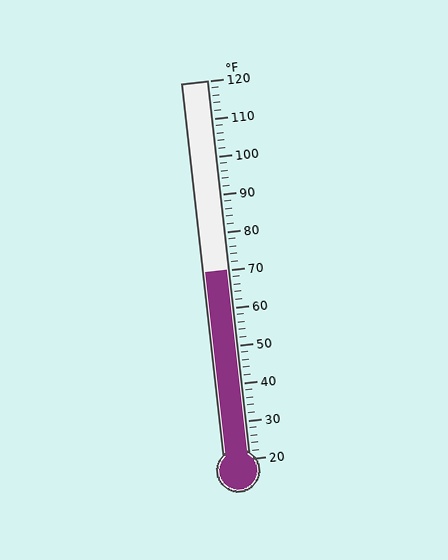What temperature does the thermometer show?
The thermometer shows approximately 70°F.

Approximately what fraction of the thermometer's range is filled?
The thermometer is filled to approximately 50% of its range.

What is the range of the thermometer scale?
The thermometer scale ranges from 20°F to 120°F.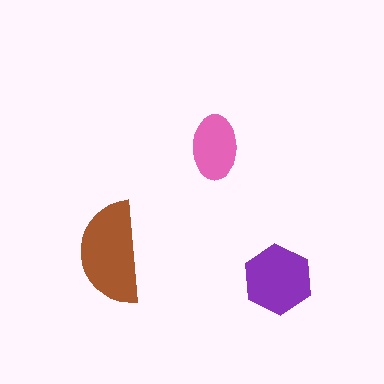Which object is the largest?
The brown semicircle.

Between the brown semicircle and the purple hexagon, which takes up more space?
The brown semicircle.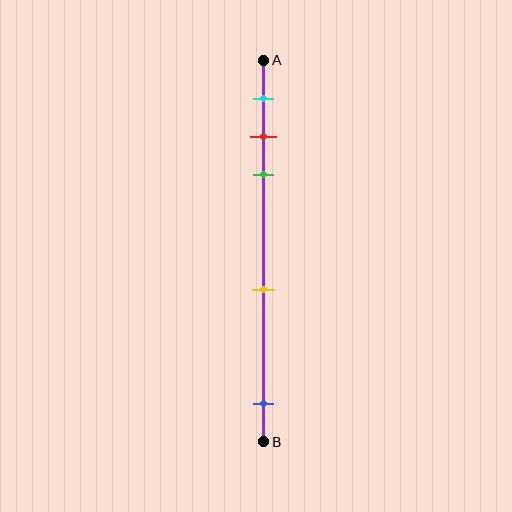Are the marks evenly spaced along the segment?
No, the marks are not evenly spaced.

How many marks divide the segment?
There are 5 marks dividing the segment.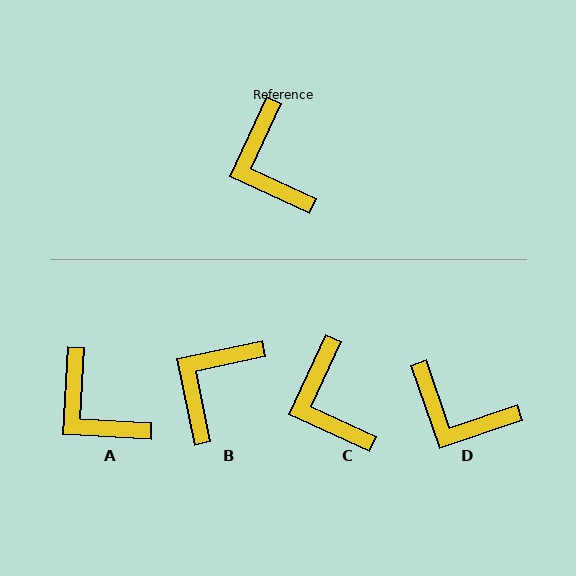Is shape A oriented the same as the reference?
No, it is off by about 22 degrees.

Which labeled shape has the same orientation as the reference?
C.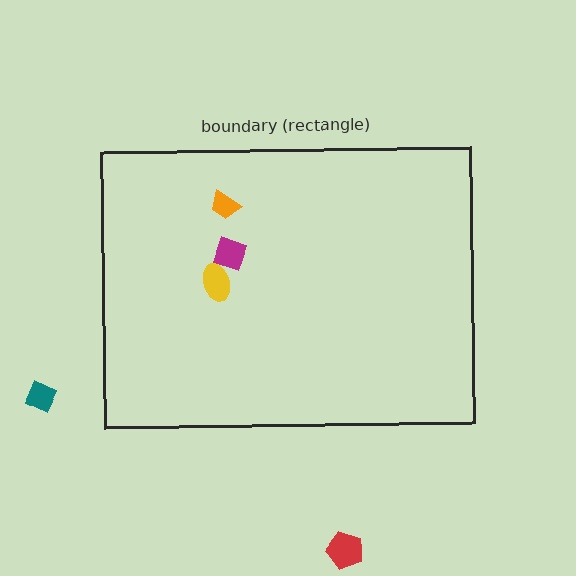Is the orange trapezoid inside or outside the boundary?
Inside.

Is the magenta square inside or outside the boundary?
Inside.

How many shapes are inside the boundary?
3 inside, 2 outside.